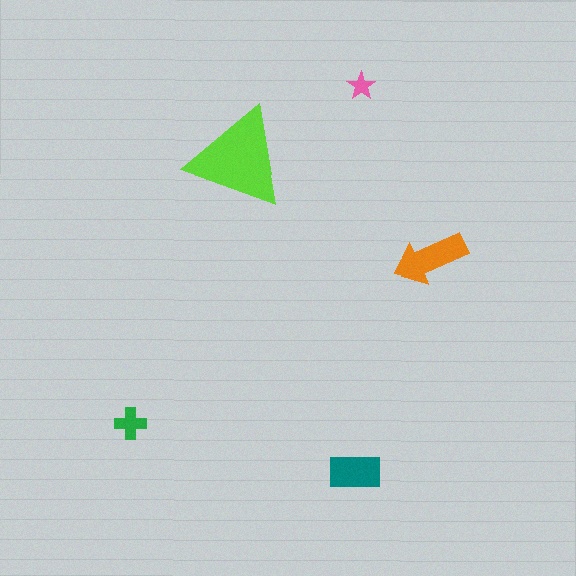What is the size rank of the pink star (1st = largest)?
5th.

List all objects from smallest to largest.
The pink star, the green cross, the teal rectangle, the orange arrow, the lime triangle.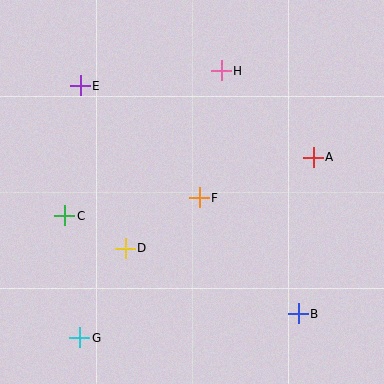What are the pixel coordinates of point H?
Point H is at (221, 71).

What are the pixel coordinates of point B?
Point B is at (298, 314).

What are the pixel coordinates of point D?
Point D is at (125, 248).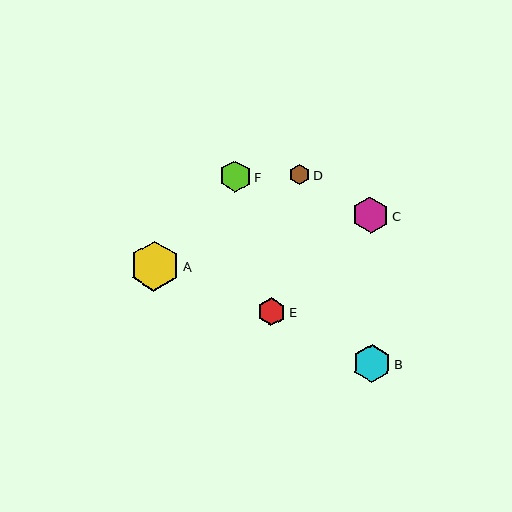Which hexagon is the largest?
Hexagon A is the largest with a size of approximately 51 pixels.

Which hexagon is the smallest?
Hexagon D is the smallest with a size of approximately 20 pixels.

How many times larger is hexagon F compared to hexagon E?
Hexagon F is approximately 1.1 times the size of hexagon E.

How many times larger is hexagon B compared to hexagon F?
Hexagon B is approximately 1.2 times the size of hexagon F.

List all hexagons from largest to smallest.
From largest to smallest: A, B, C, F, E, D.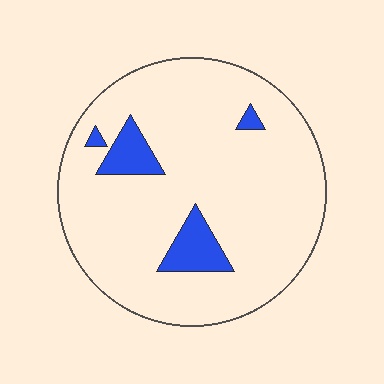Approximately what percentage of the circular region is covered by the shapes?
Approximately 10%.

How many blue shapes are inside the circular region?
4.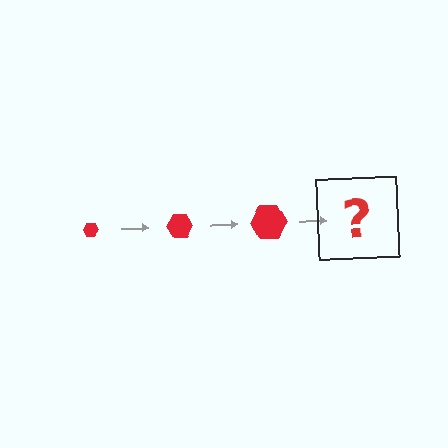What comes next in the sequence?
The next element should be a red hexagon, larger than the previous one.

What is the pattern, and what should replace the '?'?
The pattern is that the hexagon gets progressively larger each step. The '?' should be a red hexagon, larger than the previous one.